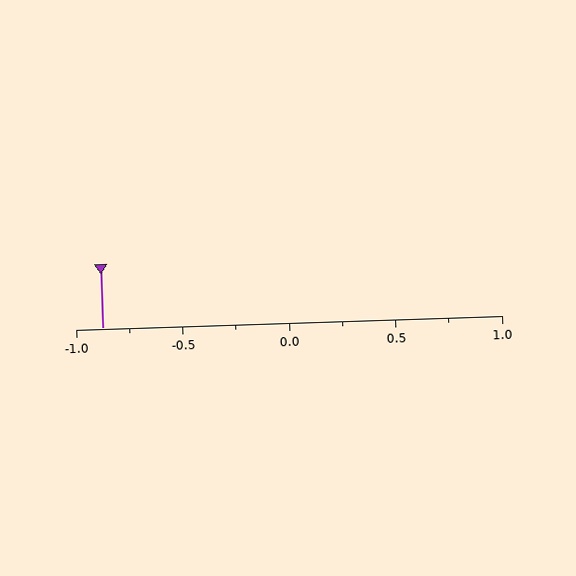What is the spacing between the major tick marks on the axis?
The major ticks are spaced 0.5 apart.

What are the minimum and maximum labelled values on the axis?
The axis runs from -1.0 to 1.0.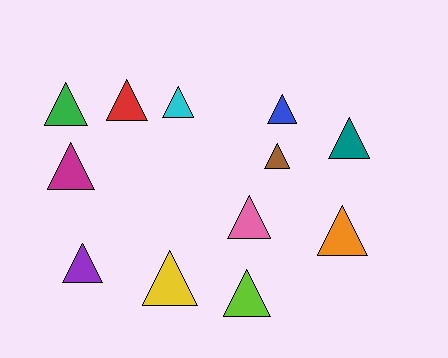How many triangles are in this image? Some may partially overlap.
There are 12 triangles.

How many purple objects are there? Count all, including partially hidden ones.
There is 1 purple object.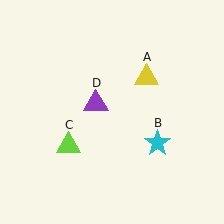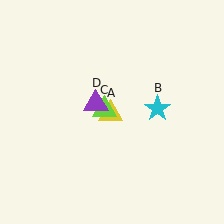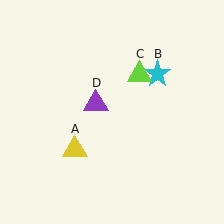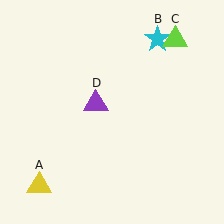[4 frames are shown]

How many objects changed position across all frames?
3 objects changed position: yellow triangle (object A), cyan star (object B), lime triangle (object C).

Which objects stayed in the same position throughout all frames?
Purple triangle (object D) remained stationary.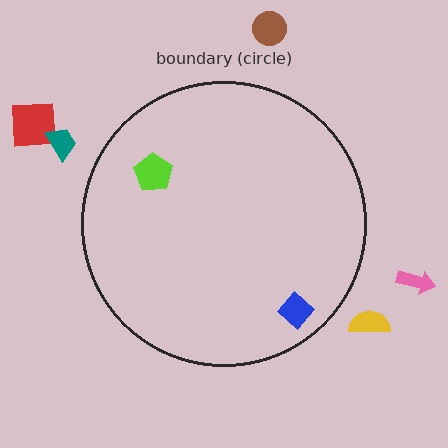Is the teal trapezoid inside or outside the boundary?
Outside.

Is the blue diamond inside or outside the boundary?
Inside.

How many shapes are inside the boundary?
2 inside, 5 outside.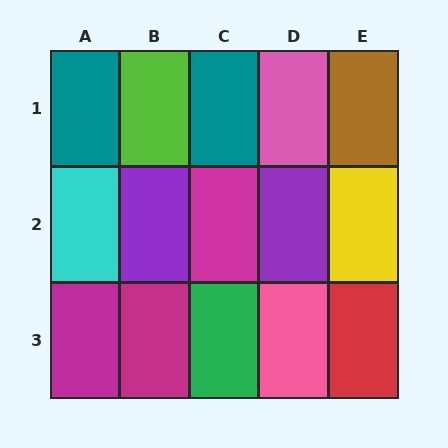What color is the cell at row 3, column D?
Pink.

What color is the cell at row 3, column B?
Magenta.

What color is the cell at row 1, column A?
Teal.